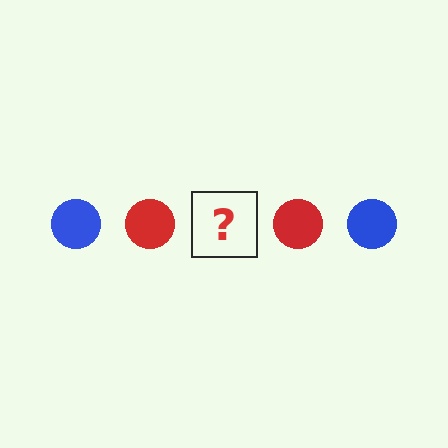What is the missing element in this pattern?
The missing element is a blue circle.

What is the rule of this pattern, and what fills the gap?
The rule is that the pattern cycles through blue, red circles. The gap should be filled with a blue circle.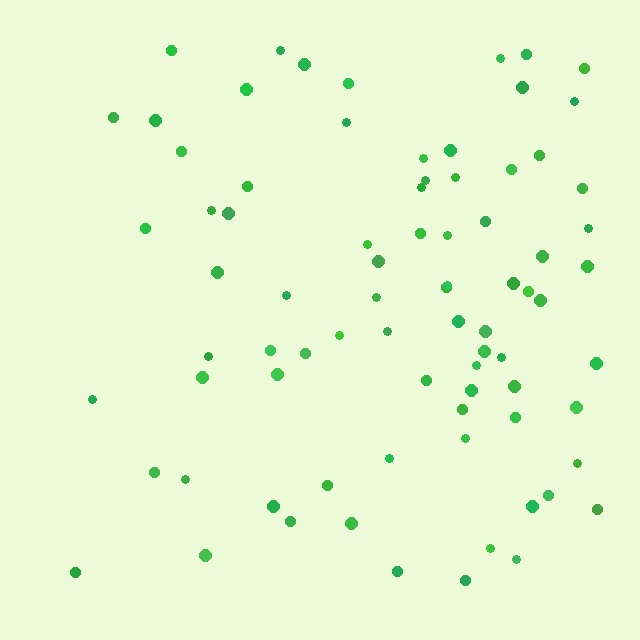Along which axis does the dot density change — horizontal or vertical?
Horizontal.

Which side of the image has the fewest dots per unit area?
The left.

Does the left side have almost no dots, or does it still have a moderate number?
Still a moderate number, just noticeably fewer than the right.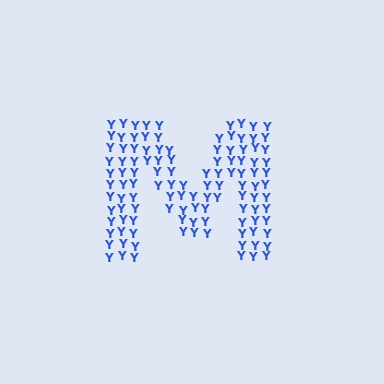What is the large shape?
The large shape is the letter M.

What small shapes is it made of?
It is made of small letter Y's.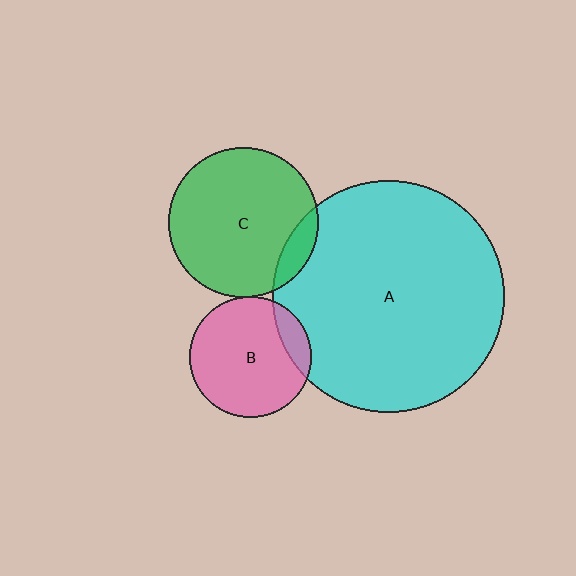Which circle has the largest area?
Circle A (cyan).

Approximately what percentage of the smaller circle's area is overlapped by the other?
Approximately 5%.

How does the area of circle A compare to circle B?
Approximately 3.6 times.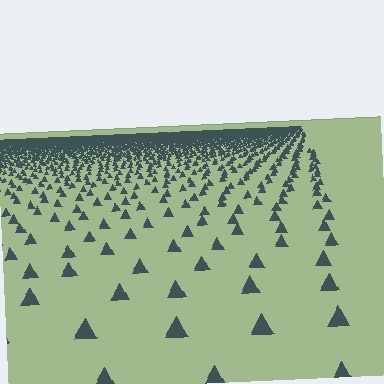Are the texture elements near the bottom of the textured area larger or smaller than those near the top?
Larger. Near the bottom, elements are closer to the viewer and appear at a bigger on-screen size.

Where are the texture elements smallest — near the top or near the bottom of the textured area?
Near the top.